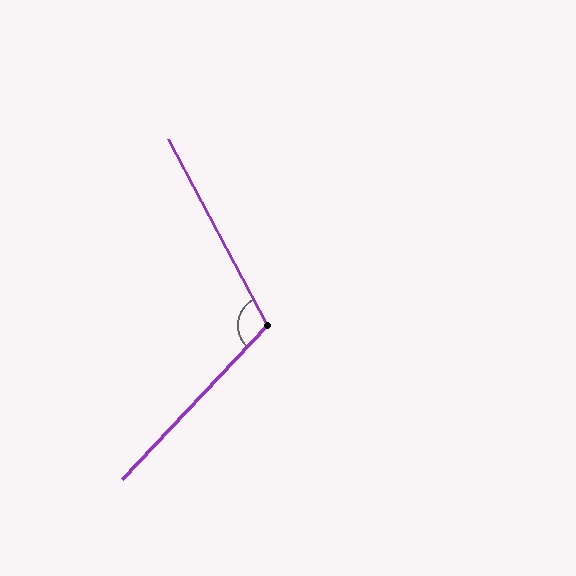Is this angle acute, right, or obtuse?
It is obtuse.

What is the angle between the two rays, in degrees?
Approximately 109 degrees.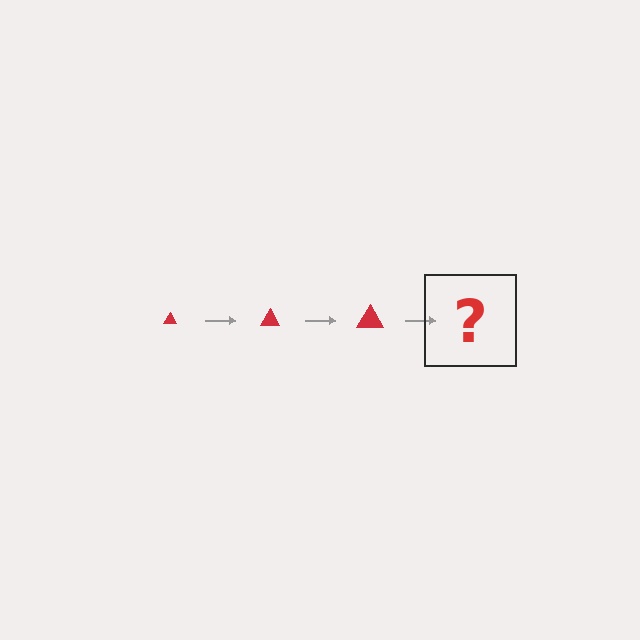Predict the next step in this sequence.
The next step is a red triangle, larger than the previous one.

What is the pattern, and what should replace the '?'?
The pattern is that the triangle gets progressively larger each step. The '?' should be a red triangle, larger than the previous one.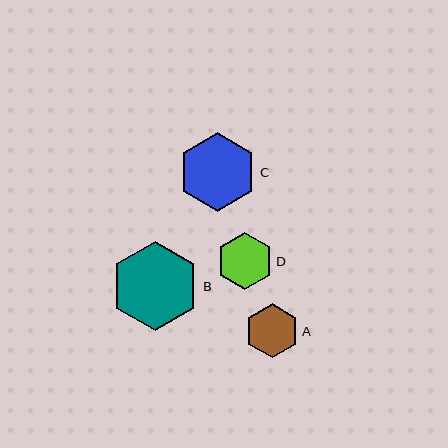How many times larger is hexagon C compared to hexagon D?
Hexagon C is approximately 1.4 times the size of hexagon D.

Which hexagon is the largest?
Hexagon B is the largest with a size of approximately 89 pixels.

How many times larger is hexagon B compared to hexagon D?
Hexagon B is approximately 1.6 times the size of hexagon D.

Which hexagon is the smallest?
Hexagon A is the smallest with a size of approximately 54 pixels.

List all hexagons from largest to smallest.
From largest to smallest: B, C, D, A.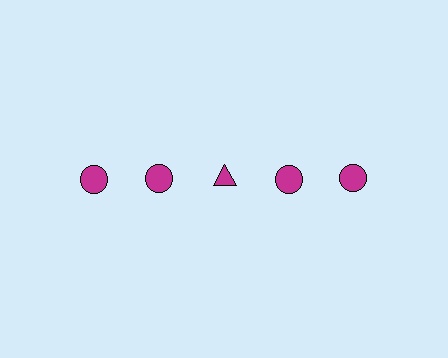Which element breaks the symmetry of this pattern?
The magenta triangle in the top row, center column breaks the symmetry. All other shapes are magenta circles.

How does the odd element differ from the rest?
It has a different shape: triangle instead of circle.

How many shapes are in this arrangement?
There are 5 shapes arranged in a grid pattern.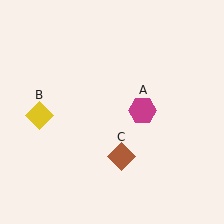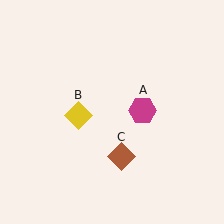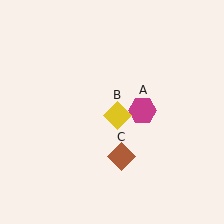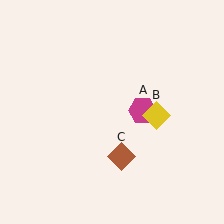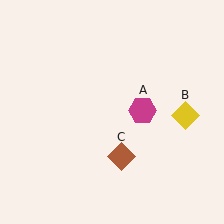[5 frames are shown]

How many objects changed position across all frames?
1 object changed position: yellow diamond (object B).